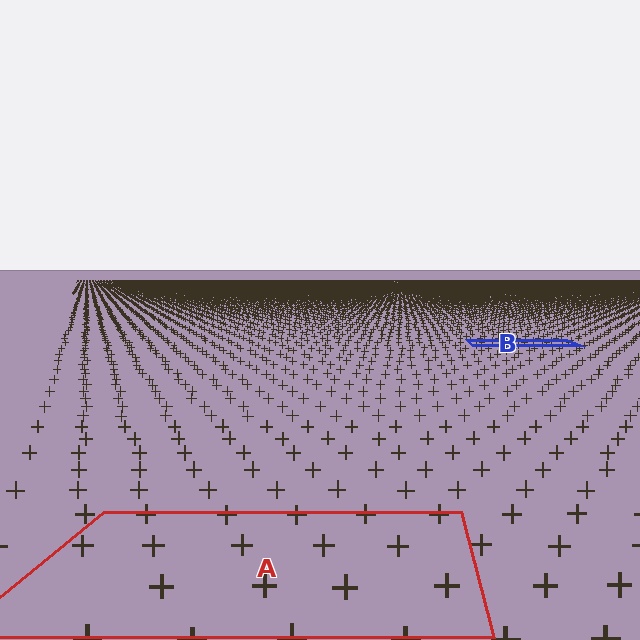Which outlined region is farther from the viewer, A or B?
Region B is farther from the viewer — the texture elements inside it appear smaller and more densely packed.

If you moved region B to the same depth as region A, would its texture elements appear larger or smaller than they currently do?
They would appear larger. At a closer depth, the same texture elements are projected at a bigger on-screen size.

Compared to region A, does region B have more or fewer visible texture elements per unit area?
Region B has more texture elements per unit area — they are packed more densely because it is farther away.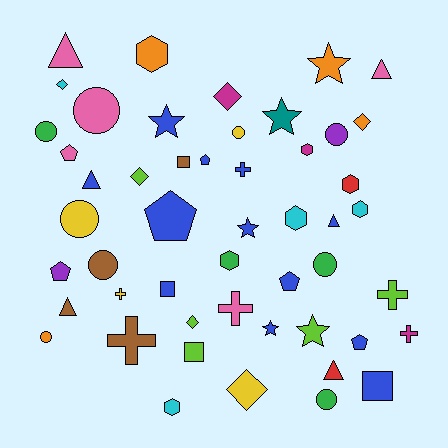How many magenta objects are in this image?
There are 3 magenta objects.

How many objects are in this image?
There are 50 objects.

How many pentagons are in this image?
There are 6 pentagons.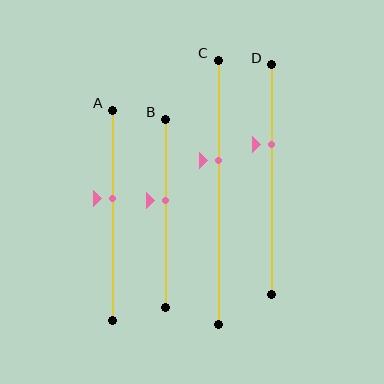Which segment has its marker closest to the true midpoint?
Segment B has its marker closest to the true midpoint.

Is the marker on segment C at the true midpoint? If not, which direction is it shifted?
No, the marker on segment C is shifted upward by about 12% of the segment length.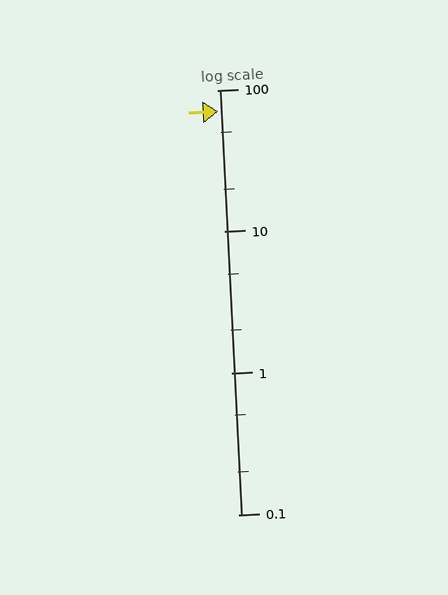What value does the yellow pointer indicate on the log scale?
The pointer indicates approximately 70.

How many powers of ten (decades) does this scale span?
The scale spans 3 decades, from 0.1 to 100.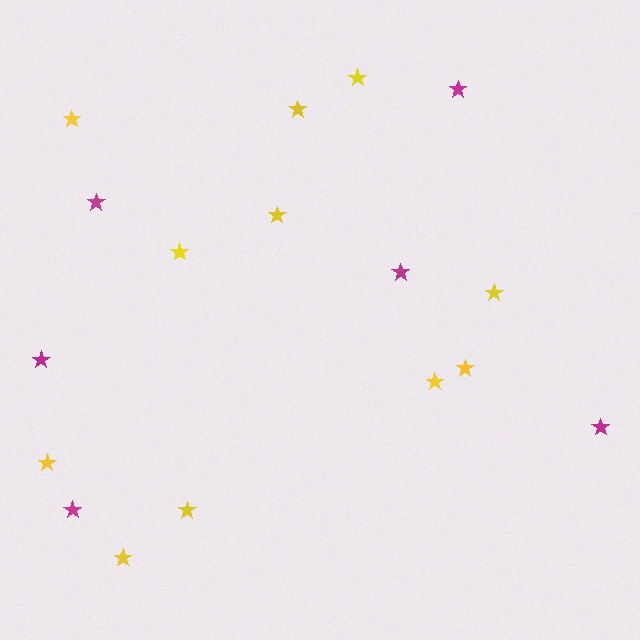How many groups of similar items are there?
There are 2 groups: one group of yellow stars (11) and one group of magenta stars (6).